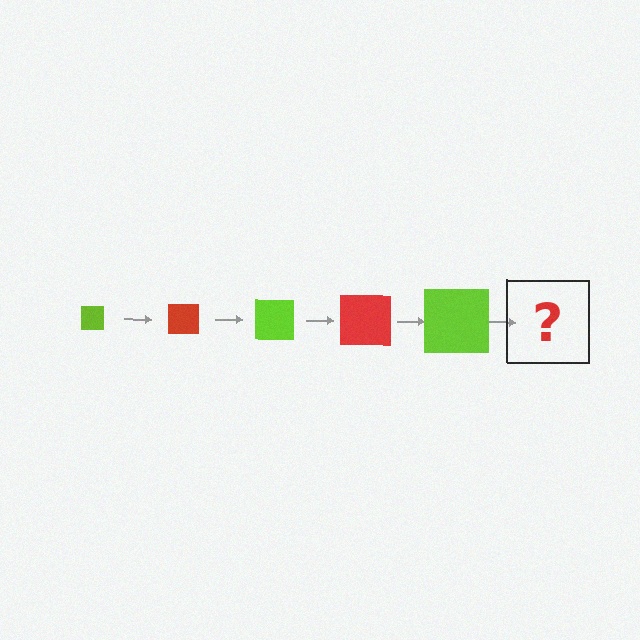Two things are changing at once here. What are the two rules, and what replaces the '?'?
The two rules are that the square grows larger each step and the color cycles through lime and red. The '?' should be a red square, larger than the previous one.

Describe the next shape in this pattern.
It should be a red square, larger than the previous one.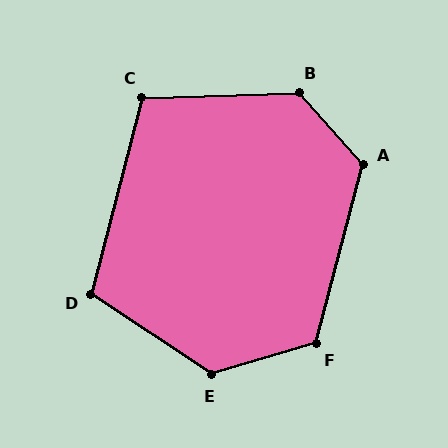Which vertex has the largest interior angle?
E, at approximately 130 degrees.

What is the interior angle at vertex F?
Approximately 121 degrees (obtuse).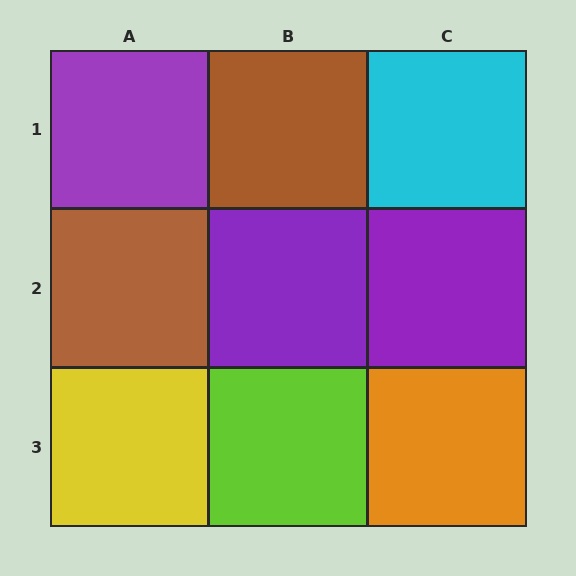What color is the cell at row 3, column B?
Lime.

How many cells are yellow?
1 cell is yellow.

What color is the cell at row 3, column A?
Yellow.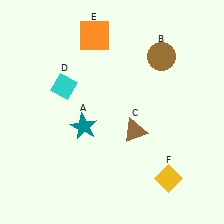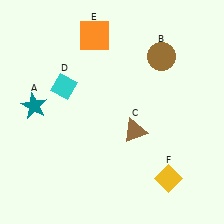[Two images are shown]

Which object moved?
The teal star (A) moved left.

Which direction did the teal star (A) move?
The teal star (A) moved left.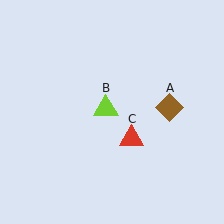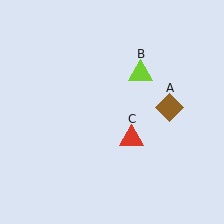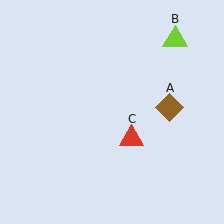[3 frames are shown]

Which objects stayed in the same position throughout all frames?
Brown diamond (object A) and red triangle (object C) remained stationary.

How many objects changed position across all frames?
1 object changed position: lime triangle (object B).